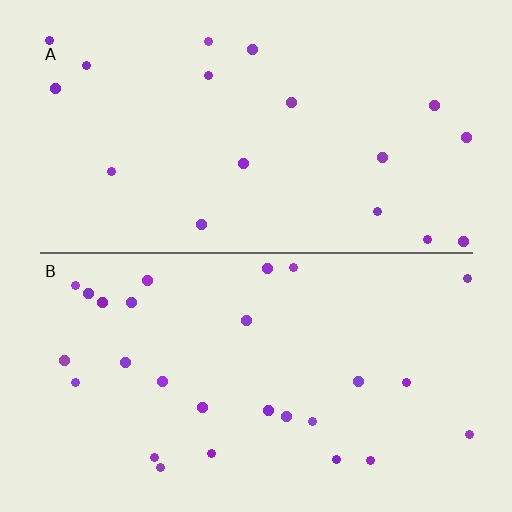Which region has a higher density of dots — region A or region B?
B (the bottom).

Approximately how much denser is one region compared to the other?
Approximately 1.5× — region B over region A.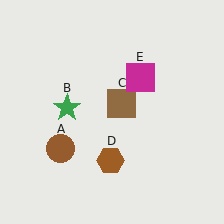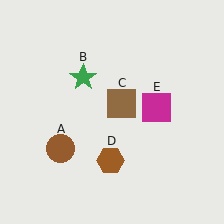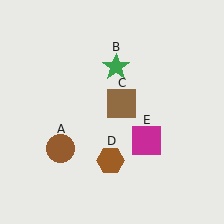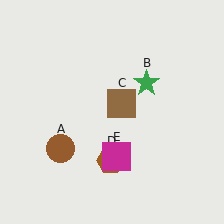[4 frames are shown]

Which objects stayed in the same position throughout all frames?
Brown circle (object A) and brown square (object C) and brown hexagon (object D) remained stationary.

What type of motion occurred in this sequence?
The green star (object B), magenta square (object E) rotated clockwise around the center of the scene.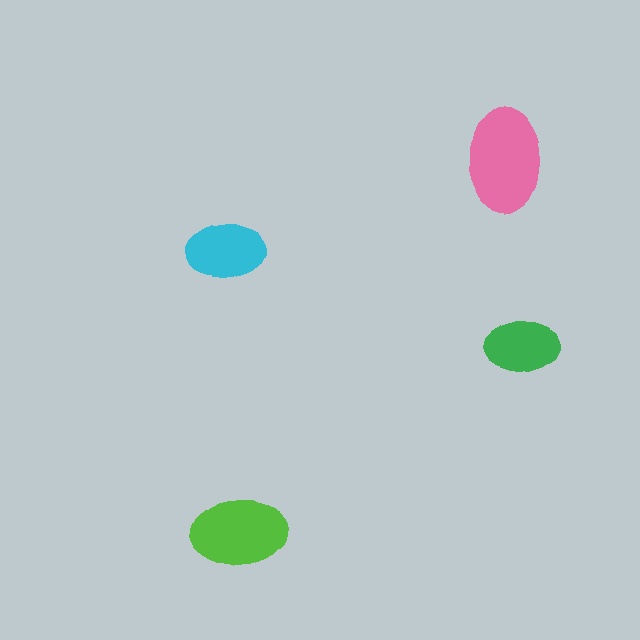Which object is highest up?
The pink ellipse is topmost.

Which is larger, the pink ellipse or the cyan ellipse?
The pink one.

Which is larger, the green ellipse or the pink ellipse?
The pink one.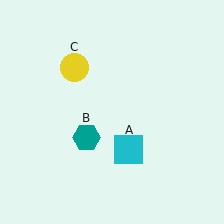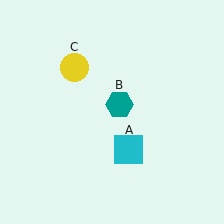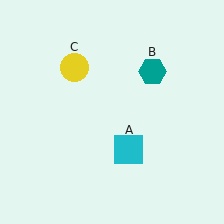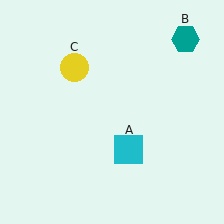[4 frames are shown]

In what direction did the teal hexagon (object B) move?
The teal hexagon (object B) moved up and to the right.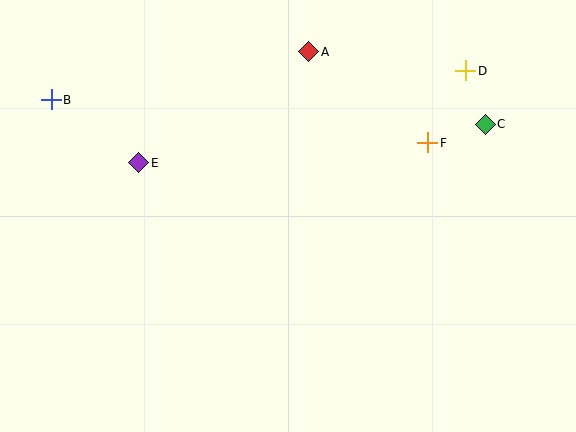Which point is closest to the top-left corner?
Point B is closest to the top-left corner.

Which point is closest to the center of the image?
Point F at (428, 143) is closest to the center.